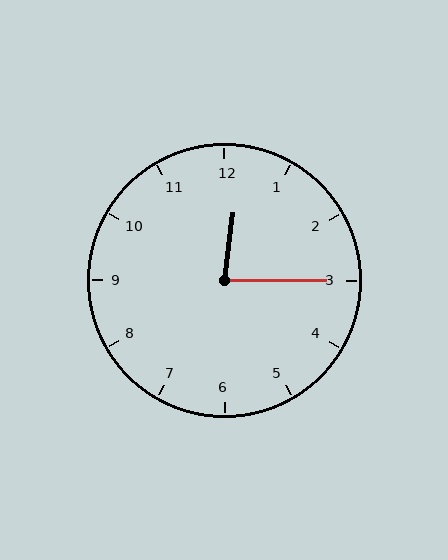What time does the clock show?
12:15.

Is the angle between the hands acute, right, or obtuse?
It is acute.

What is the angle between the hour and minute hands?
Approximately 82 degrees.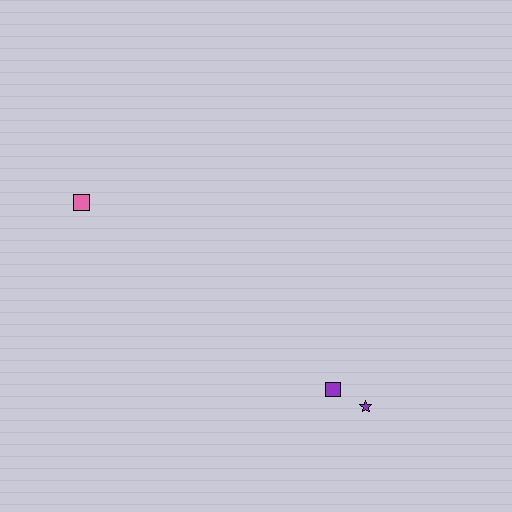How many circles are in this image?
There are no circles.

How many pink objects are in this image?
There is 1 pink object.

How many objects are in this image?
There are 3 objects.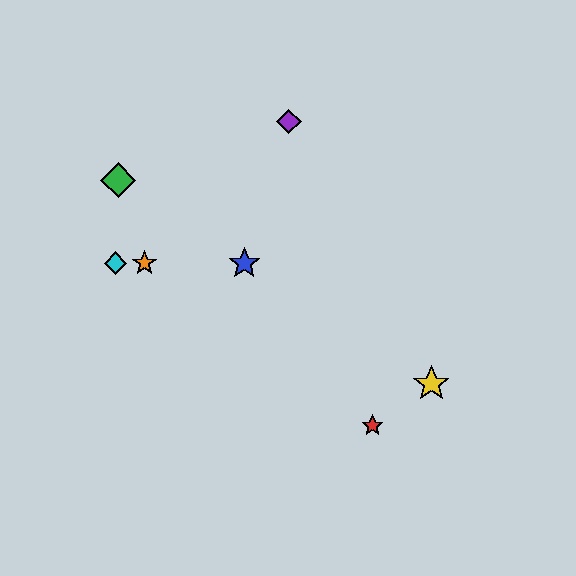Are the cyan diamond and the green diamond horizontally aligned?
No, the cyan diamond is at y≈263 and the green diamond is at y≈180.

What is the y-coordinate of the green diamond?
The green diamond is at y≈180.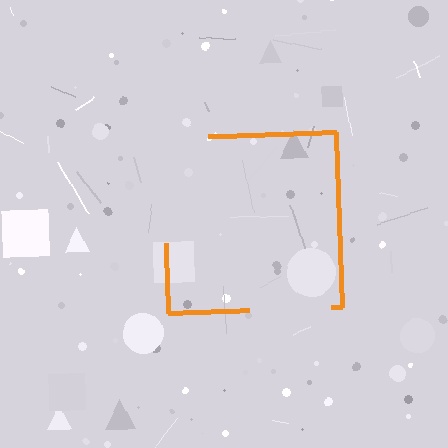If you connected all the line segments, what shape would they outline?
They would outline a square.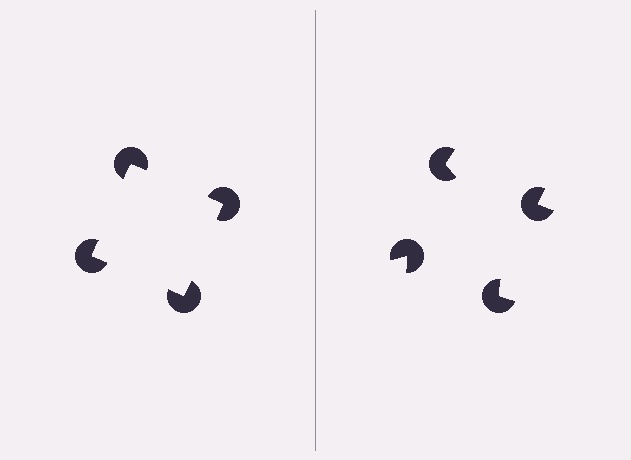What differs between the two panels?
The pac-man discs are positioned identically on both sides; only the wedge orientations differ. On the left they align to a square; on the right they are misaligned.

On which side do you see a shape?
An illusory square appears on the left side. On the right side the wedge cuts are rotated, so no coherent shape forms.